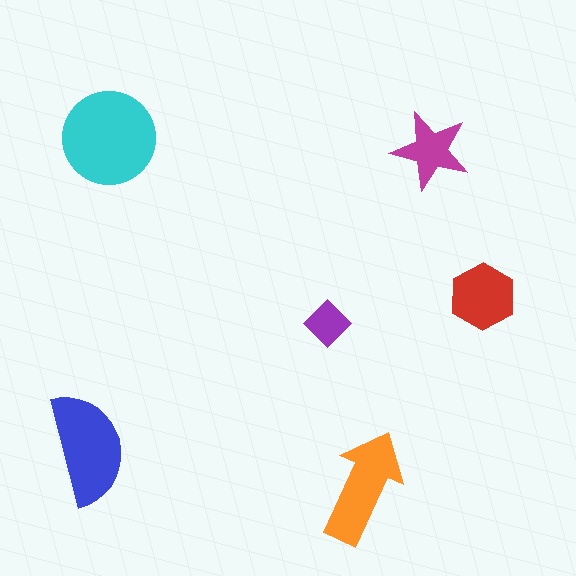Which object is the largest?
The cyan circle.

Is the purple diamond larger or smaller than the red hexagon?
Smaller.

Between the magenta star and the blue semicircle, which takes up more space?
The blue semicircle.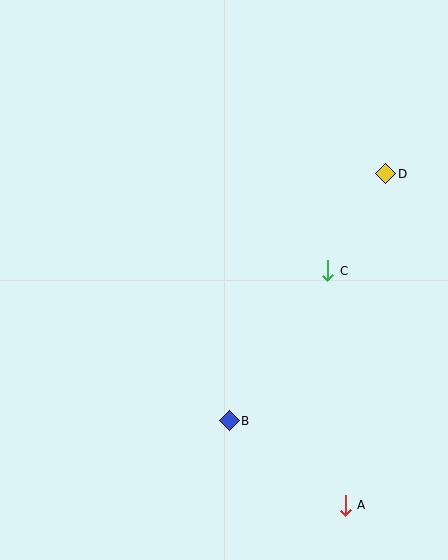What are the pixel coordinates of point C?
Point C is at (328, 271).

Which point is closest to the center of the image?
Point C at (328, 271) is closest to the center.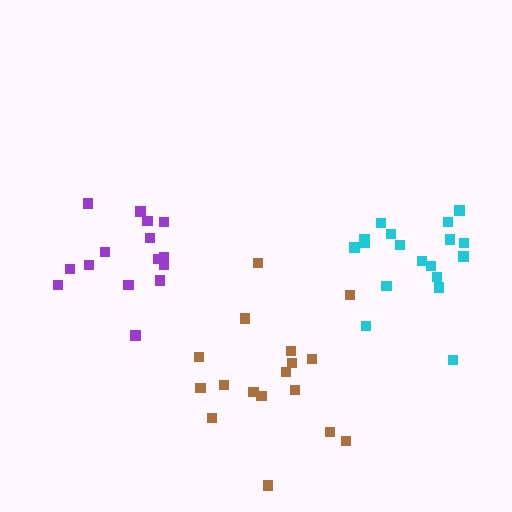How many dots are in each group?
Group 1: 15 dots, Group 2: 17 dots, Group 3: 18 dots (50 total).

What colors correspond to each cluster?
The clusters are colored: purple, brown, cyan.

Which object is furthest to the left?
The purple cluster is leftmost.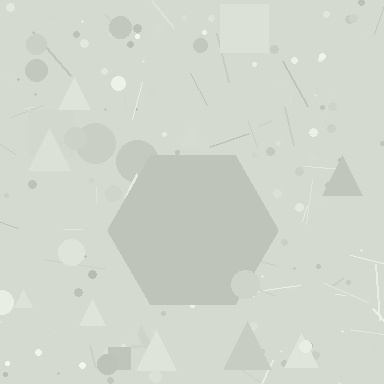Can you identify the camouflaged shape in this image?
The camouflaged shape is a hexagon.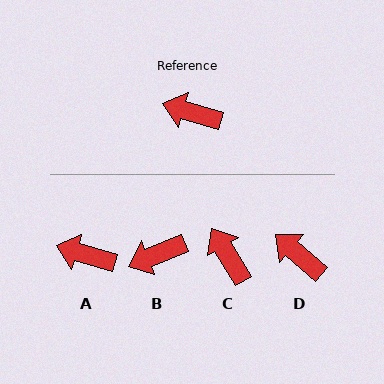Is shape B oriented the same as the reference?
No, it is off by about 39 degrees.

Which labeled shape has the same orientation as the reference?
A.